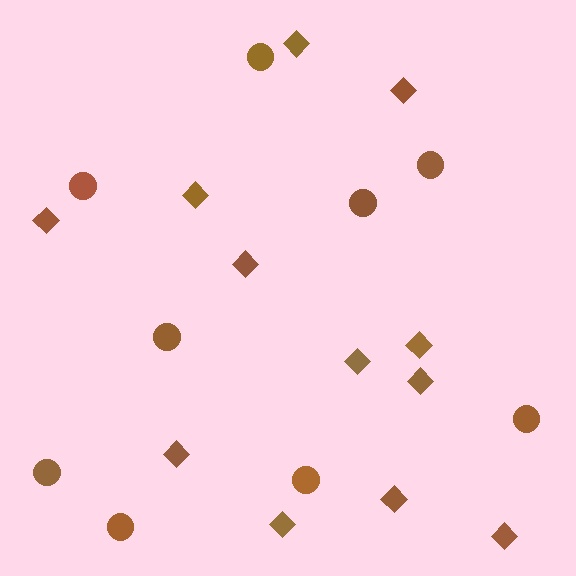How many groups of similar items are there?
There are 2 groups: one group of diamonds (12) and one group of circles (9).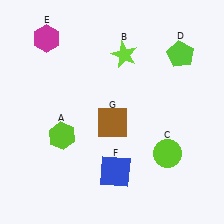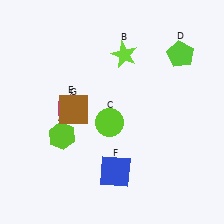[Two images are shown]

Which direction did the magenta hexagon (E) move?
The magenta hexagon (E) moved down.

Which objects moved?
The objects that moved are: the lime circle (C), the magenta hexagon (E), the brown square (G).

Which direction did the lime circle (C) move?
The lime circle (C) moved left.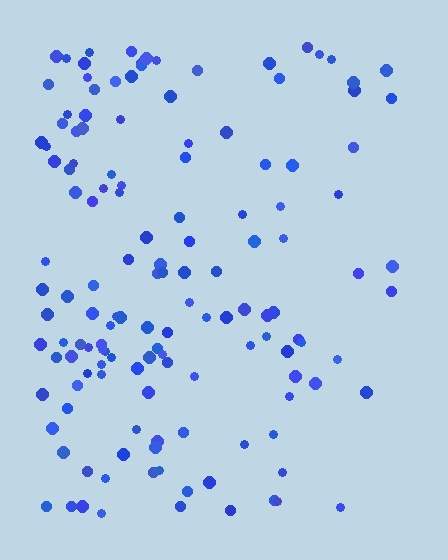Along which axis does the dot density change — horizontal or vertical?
Horizontal.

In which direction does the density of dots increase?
From right to left, with the left side densest.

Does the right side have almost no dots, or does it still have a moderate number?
Still a moderate number, just noticeably fewer than the left.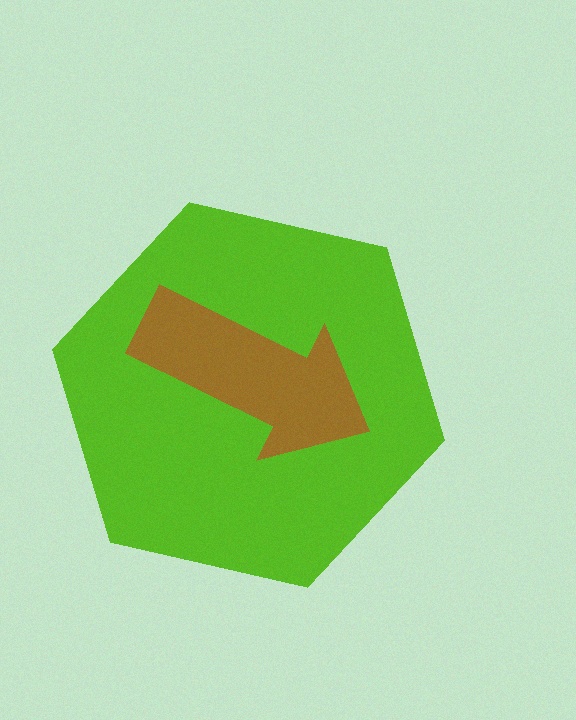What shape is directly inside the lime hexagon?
The brown arrow.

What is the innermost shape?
The brown arrow.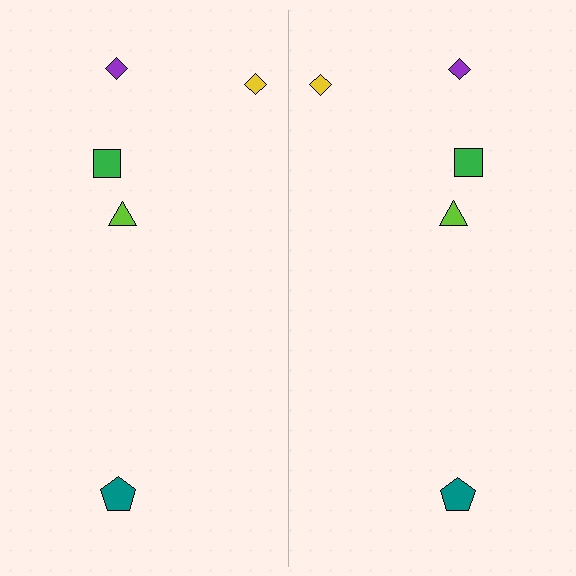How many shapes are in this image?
There are 10 shapes in this image.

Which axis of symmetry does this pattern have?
The pattern has a vertical axis of symmetry running through the center of the image.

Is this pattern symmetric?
Yes, this pattern has bilateral (reflection) symmetry.